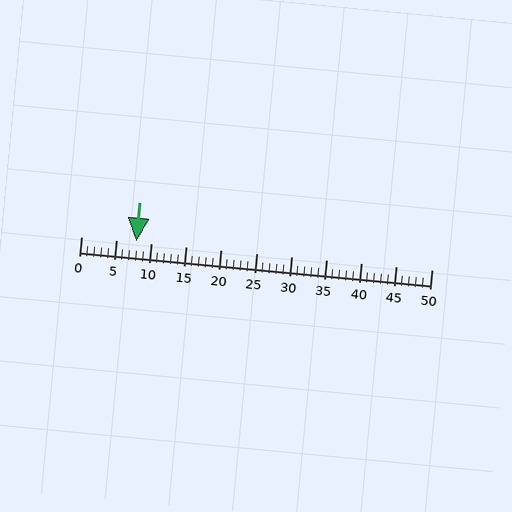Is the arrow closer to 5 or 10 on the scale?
The arrow is closer to 10.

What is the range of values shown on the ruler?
The ruler shows values from 0 to 50.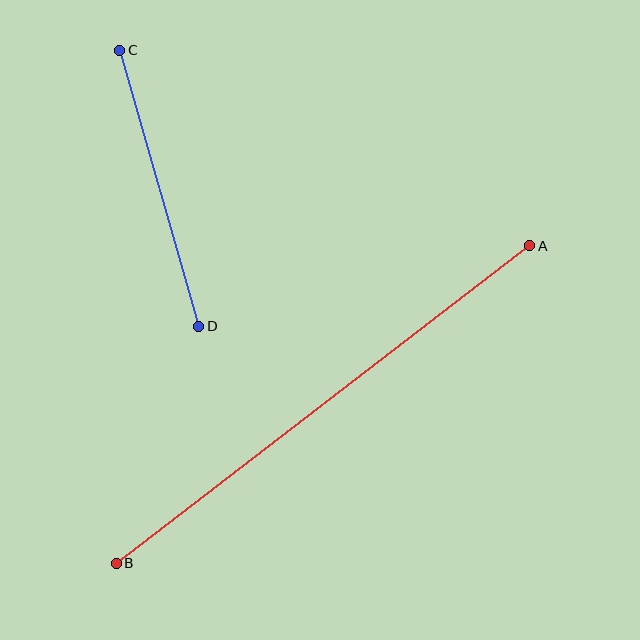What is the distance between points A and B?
The distance is approximately 522 pixels.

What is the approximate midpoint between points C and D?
The midpoint is at approximately (159, 188) pixels.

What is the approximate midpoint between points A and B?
The midpoint is at approximately (323, 405) pixels.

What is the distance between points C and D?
The distance is approximately 287 pixels.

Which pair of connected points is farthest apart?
Points A and B are farthest apart.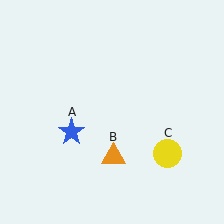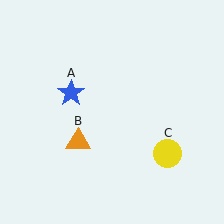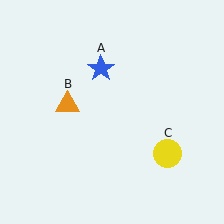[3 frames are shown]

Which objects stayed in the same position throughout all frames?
Yellow circle (object C) remained stationary.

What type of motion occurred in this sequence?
The blue star (object A), orange triangle (object B) rotated clockwise around the center of the scene.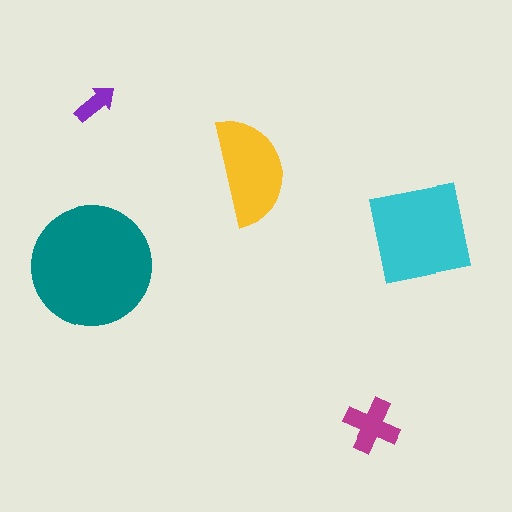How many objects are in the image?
There are 5 objects in the image.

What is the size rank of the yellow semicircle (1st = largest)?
3rd.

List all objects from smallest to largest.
The purple arrow, the magenta cross, the yellow semicircle, the cyan square, the teal circle.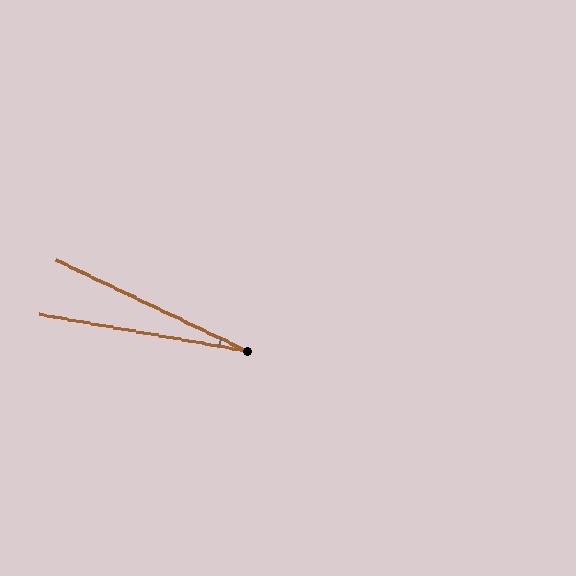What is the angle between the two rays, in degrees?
Approximately 16 degrees.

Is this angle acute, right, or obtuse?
It is acute.